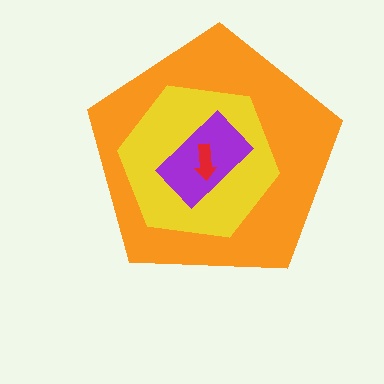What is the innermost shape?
The red arrow.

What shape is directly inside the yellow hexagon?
The purple rectangle.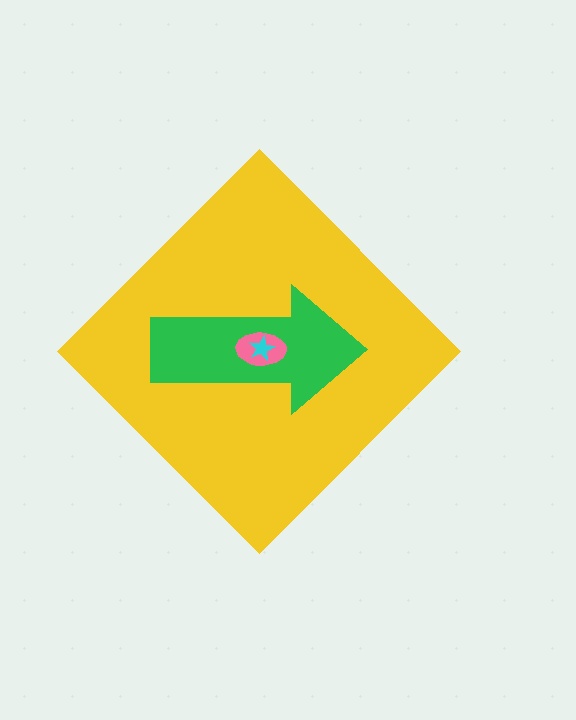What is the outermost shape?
The yellow diamond.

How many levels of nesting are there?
4.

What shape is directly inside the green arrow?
The pink ellipse.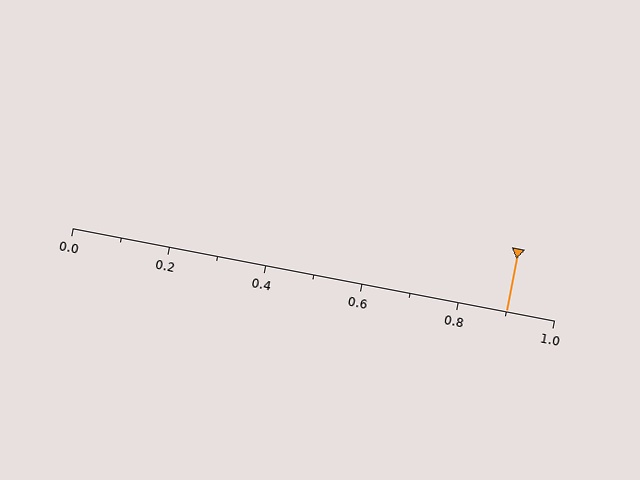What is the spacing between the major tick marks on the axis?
The major ticks are spaced 0.2 apart.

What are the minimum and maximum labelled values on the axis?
The axis runs from 0.0 to 1.0.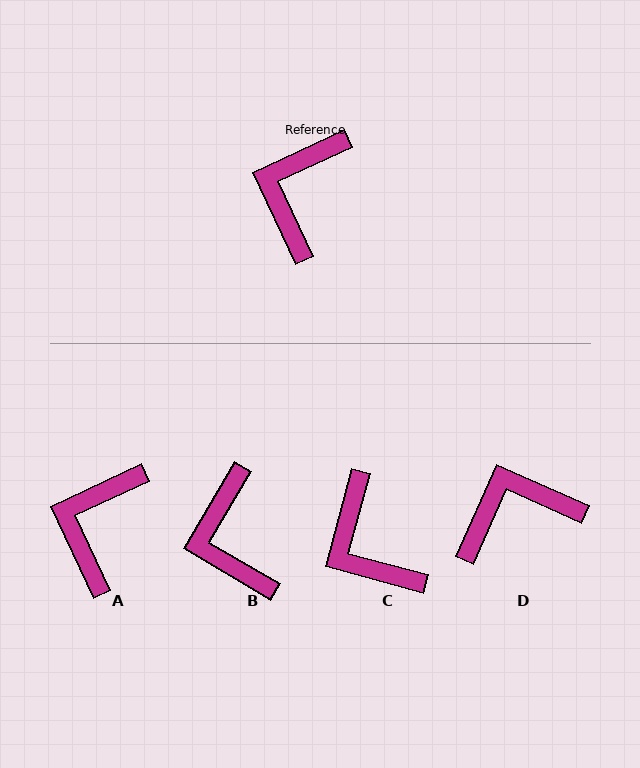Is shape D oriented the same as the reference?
No, it is off by about 49 degrees.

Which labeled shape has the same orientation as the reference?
A.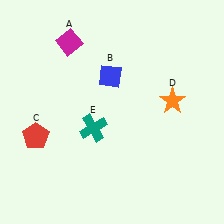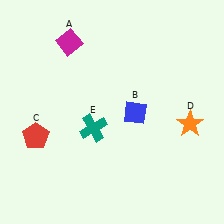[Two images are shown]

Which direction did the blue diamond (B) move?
The blue diamond (B) moved down.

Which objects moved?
The objects that moved are: the blue diamond (B), the orange star (D).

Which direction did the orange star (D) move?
The orange star (D) moved down.